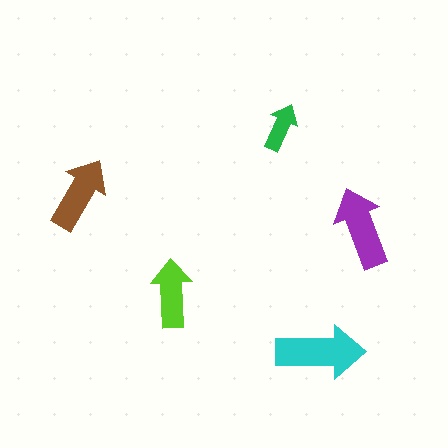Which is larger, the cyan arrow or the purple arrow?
The cyan one.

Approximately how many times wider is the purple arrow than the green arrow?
About 1.5 times wider.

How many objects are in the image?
There are 5 objects in the image.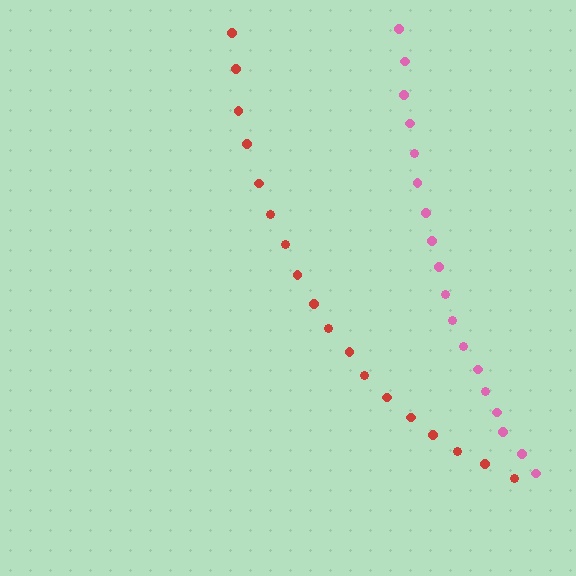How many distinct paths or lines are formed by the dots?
There are 2 distinct paths.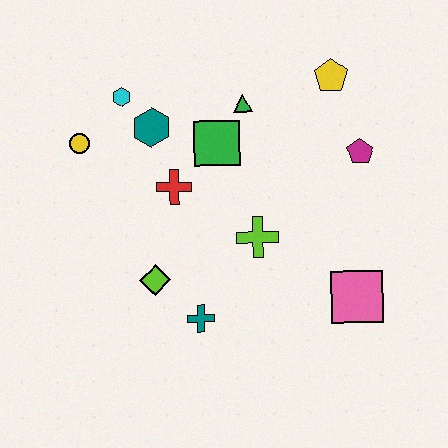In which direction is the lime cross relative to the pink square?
The lime cross is to the left of the pink square.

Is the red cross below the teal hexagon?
Yes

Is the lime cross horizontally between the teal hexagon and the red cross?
No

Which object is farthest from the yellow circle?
The pink square is farthest from the yellow circle.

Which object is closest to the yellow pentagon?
The magenta pentagon is closest to the yellow pentagon.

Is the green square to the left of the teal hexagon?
No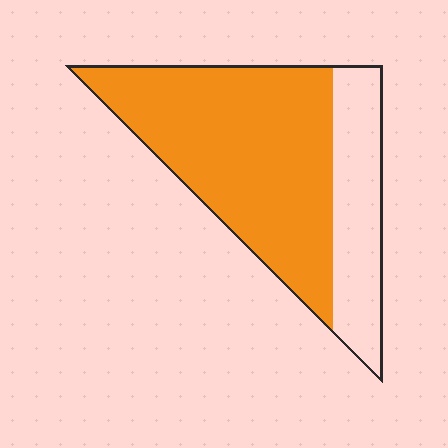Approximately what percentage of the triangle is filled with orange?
Approximately 70%.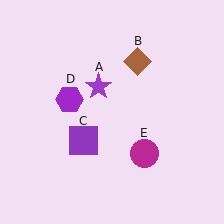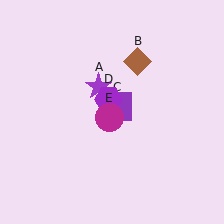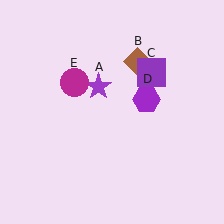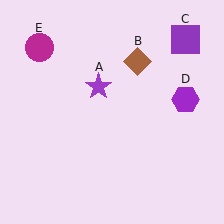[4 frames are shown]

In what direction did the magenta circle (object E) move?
The magenta circle (object E) moved up and to the left.